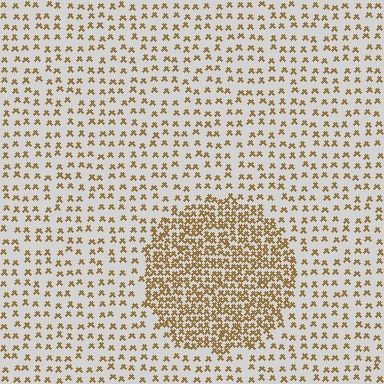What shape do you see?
I see a circle.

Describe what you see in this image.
The image contains small brown elements arranged at two different densities. A circle-shaped region is visible where the elements are more densely packed than the surrounding area.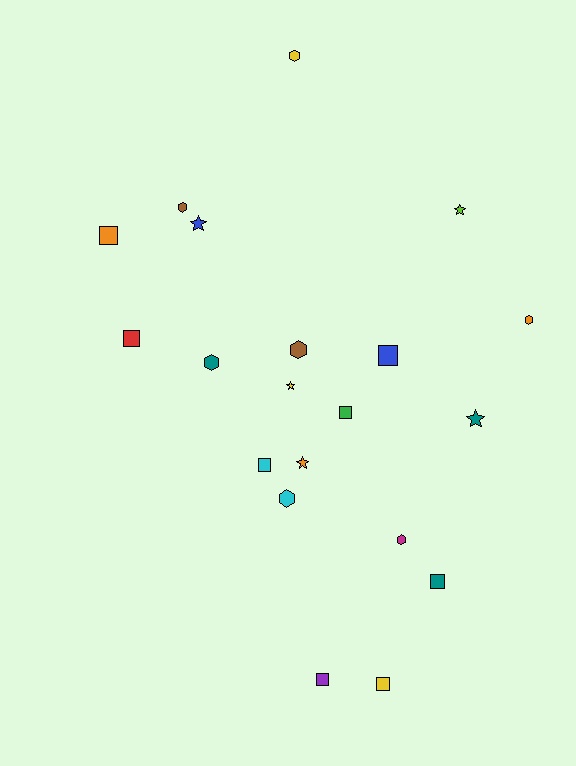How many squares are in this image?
There are 8 squares.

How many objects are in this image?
There are 20 objects.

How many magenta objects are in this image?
There is 1 magenta object.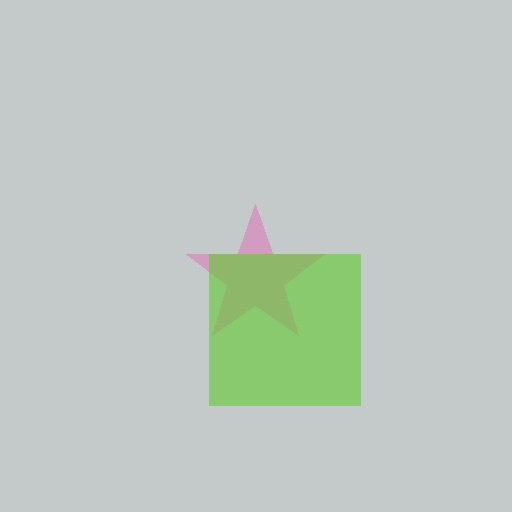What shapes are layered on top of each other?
The layered shapes are: a pink star, a lime square.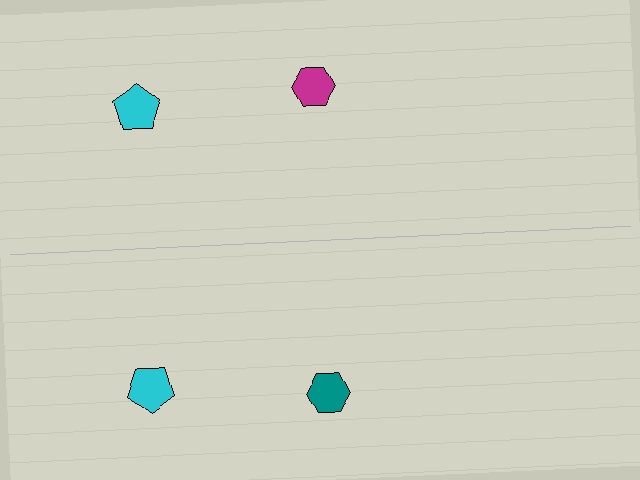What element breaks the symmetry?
The teal hexagon on the bottom side breaks the symmetry — its mirror counterpart is magenta.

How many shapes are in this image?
There are 4 shapes in this image.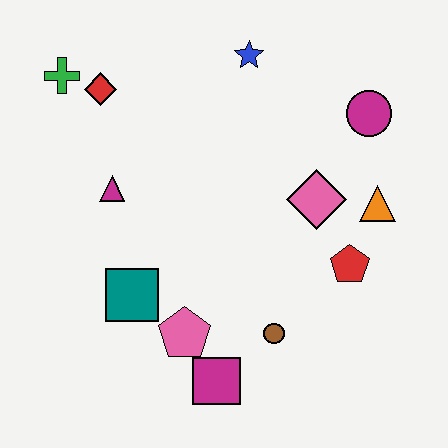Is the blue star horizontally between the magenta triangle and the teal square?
No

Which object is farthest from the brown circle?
The green cross is farthest from the brown circle.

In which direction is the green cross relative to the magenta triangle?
The green cross is above the magenta triangle.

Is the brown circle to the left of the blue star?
No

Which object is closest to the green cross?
The red diamond is closest to the green cross.